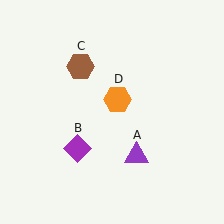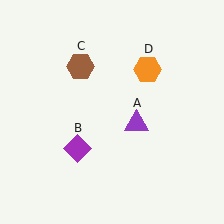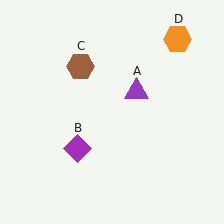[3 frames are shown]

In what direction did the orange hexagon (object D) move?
The orange hexagon (object D) moved up and to the right.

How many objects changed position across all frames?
2 objects changed position: purple triangle (object A), orange hexagon (object D).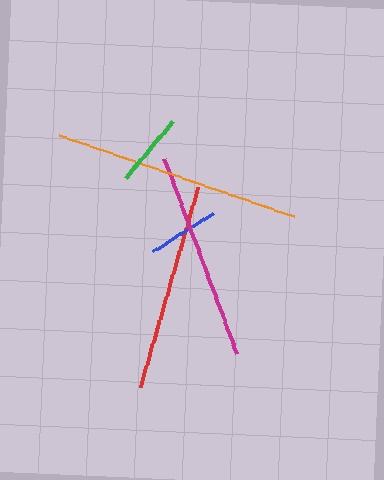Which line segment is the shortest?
The blue line is the shortest at approximately 71 pixels.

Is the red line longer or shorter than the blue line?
The red line is longer than the blue line.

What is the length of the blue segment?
The blue segment is approximately 71 pixels long.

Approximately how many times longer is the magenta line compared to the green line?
The magenta line is approximately 2.8 times the length of the green line.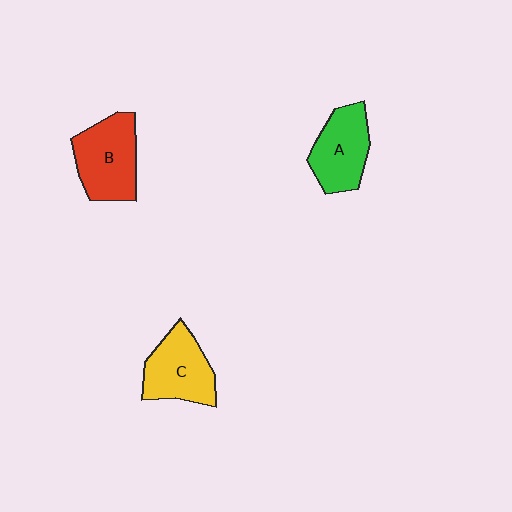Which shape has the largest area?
Shape B (red).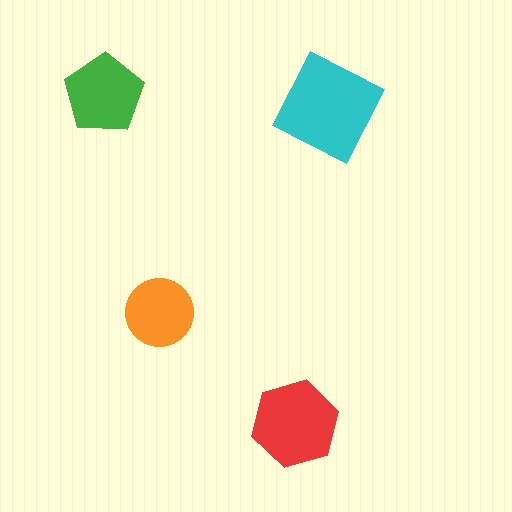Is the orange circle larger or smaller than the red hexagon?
Smaller.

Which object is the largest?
The cyan diamond.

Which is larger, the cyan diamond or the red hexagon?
The cyan diamond.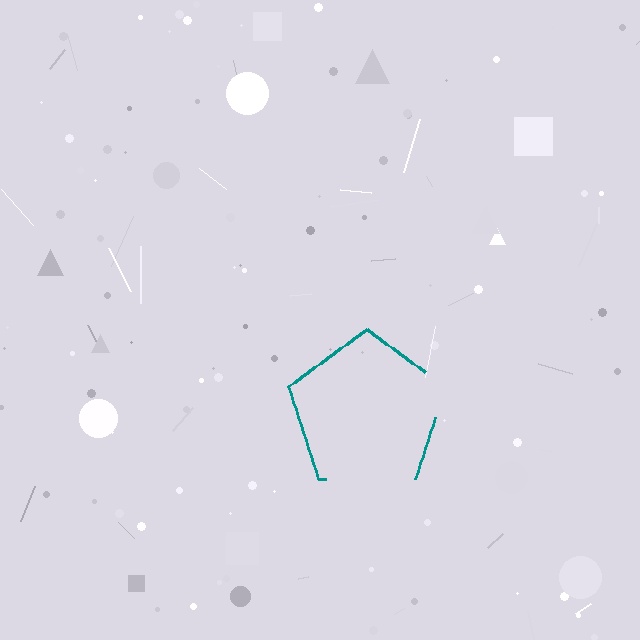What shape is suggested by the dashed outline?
The dashed outline suggests a pentagon.